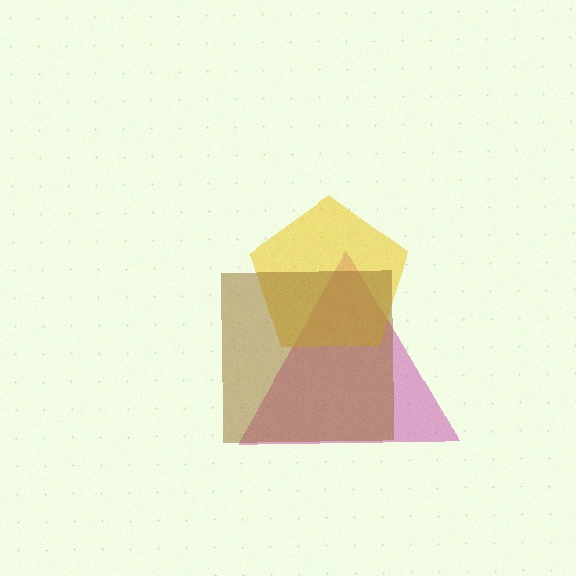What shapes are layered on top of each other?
The layered shapes are: a magenta triangle, a yellow pentagon, a brown square.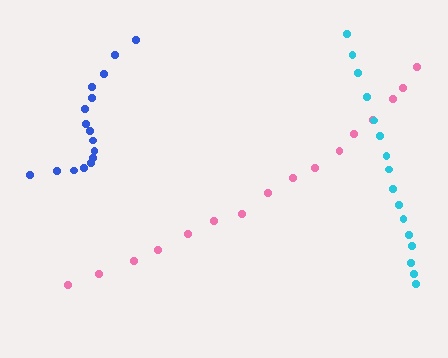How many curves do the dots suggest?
There are 3 distinct paths.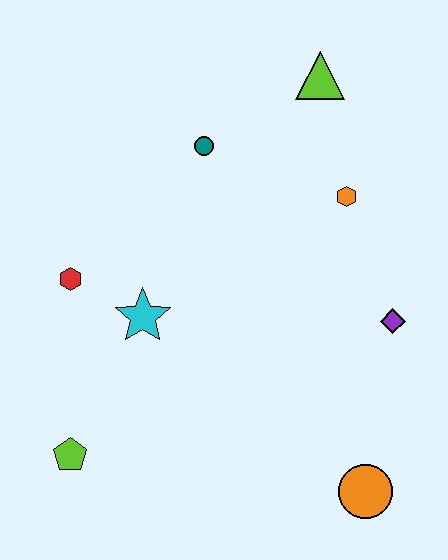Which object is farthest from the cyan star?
The lime triangle is farthest from the cyan star.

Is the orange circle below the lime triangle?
Yes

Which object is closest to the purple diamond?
The orange hexagon is closest to the purple diamond.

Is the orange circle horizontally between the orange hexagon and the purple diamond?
Yes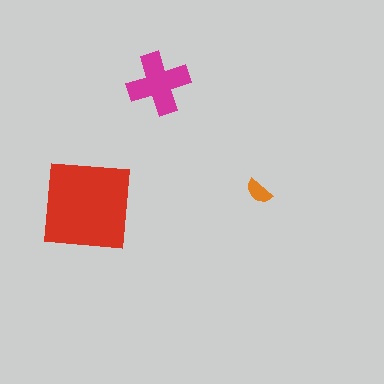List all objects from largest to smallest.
The red square, the magenta cross, the orange semicircle.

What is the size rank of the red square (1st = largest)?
1st.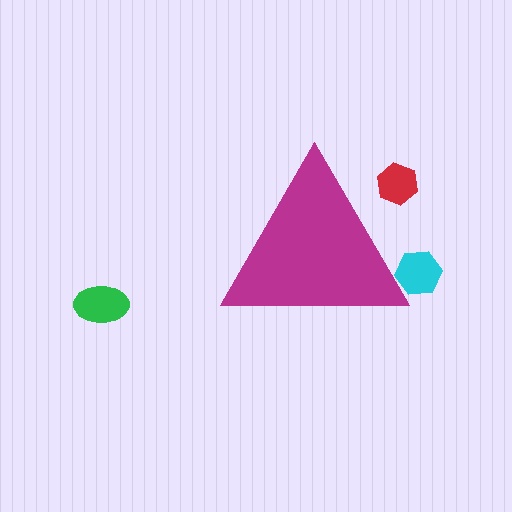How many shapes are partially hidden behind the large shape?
2 shapes are partially hidden.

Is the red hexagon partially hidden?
Yes, the red hexagon is partially hidden behind the magenta triangle.